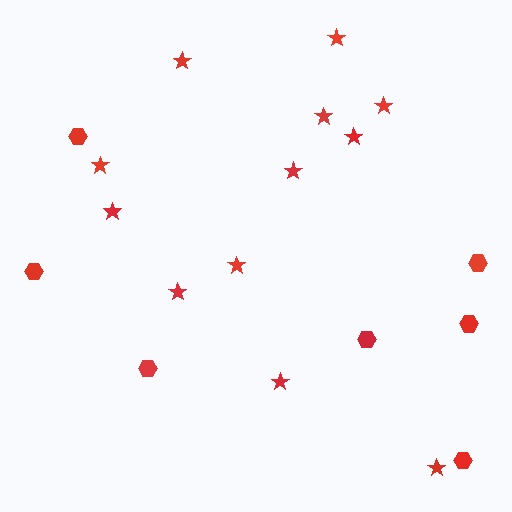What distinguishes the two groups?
There are 2 groups: one group of hexagons (7) and one group of stars (12).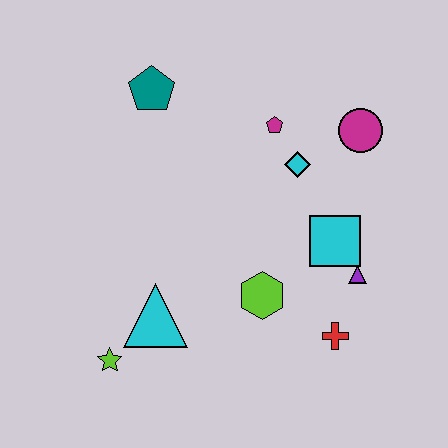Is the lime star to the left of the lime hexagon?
Yes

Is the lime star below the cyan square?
Yes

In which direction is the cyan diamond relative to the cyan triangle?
The cyan diamond is above the cyan triangle.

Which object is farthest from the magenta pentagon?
The lime star is farthest from the magenta pentagon.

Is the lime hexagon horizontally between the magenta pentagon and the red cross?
No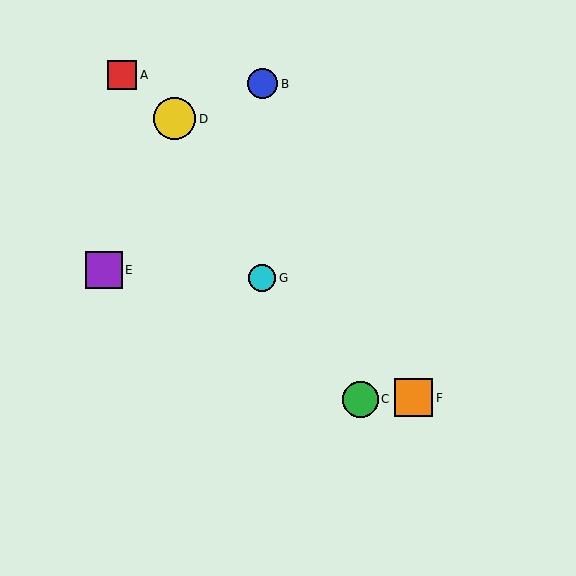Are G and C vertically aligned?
No, G is at x≈262 and C is at x≈360.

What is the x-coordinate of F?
Object F is at x≈414.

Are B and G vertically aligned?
Yes, both are at x≈262.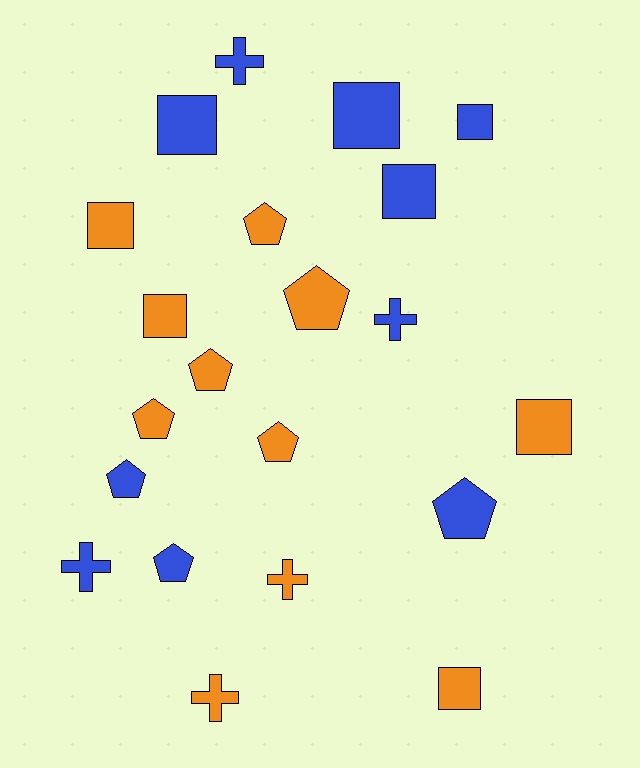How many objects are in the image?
There are 21 objects.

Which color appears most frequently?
Orange, with 11 objects.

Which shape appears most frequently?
Pentagon, with 8 objects.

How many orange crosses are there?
There are 2 orange crosses.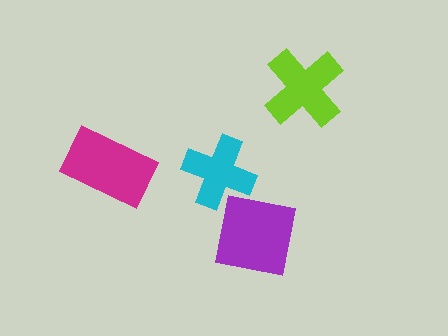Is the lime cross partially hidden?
No, no other shape covers it.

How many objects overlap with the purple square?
1 object overlaps with the purple square.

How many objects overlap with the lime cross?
0 objects overlap with the lime cross.